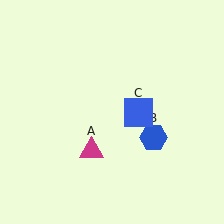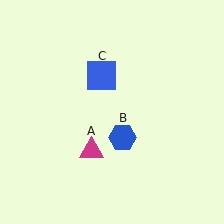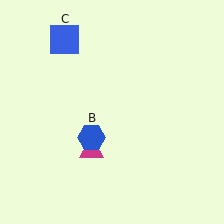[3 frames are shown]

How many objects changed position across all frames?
2 objects changed position: blue hexagon (object B), blue square (object C).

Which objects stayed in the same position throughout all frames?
Magenta triangle (object A) remained stationary.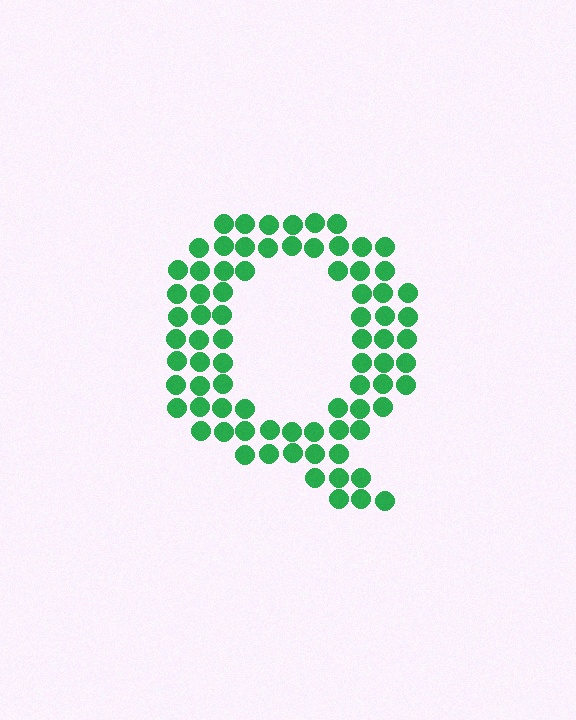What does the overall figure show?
The overall figure shows the letter Q.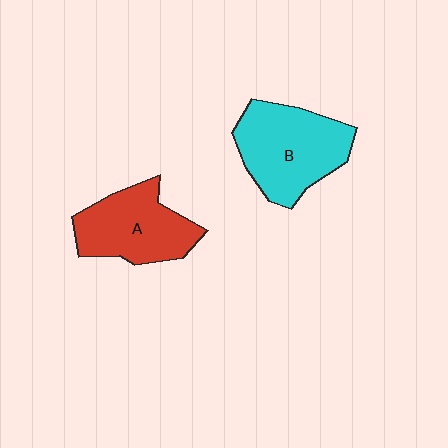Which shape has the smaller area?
Shape A (red).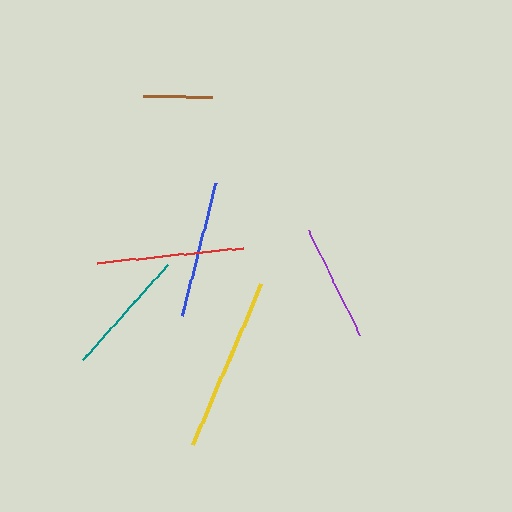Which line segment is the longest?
The yellow line is the longest at approximately 174 pixels.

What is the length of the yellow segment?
The yellow segment is approximately 174 pixels long.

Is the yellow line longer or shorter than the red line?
The yellow line is longer than the red line.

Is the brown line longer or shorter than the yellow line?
The yellow line is longer than the brown line.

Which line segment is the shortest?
The brown line is the shortest at approximately 69 pixels.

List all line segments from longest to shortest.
From longest to shortest: yellow, red, blue, teal, purple, brown.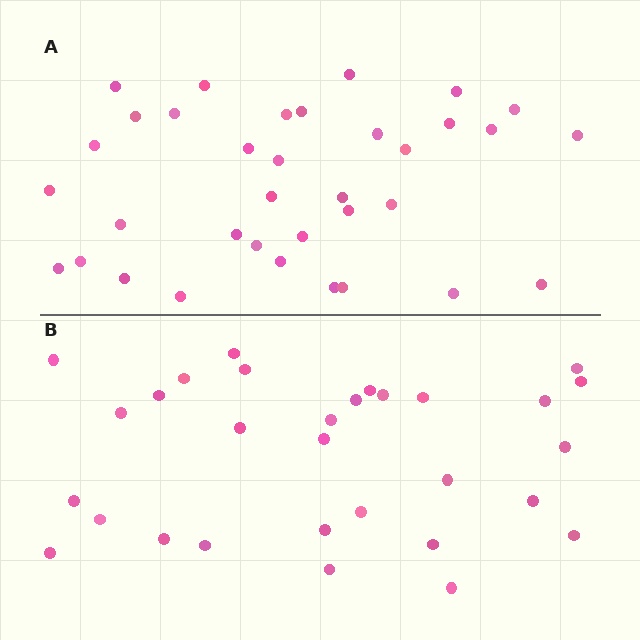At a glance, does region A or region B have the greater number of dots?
Region A (the top region) has more dots.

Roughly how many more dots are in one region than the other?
Region A has about 5 more dots than region B.